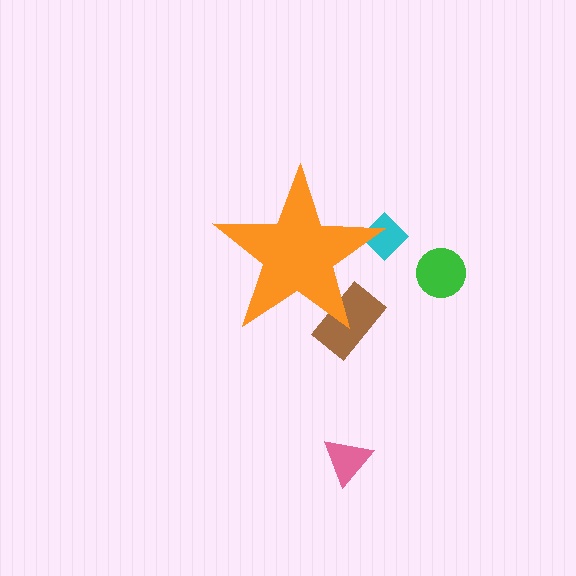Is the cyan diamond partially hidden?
Yes, the cyan diamond is partially hidden behind the orange star.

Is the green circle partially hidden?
No, the green circle is fully visible.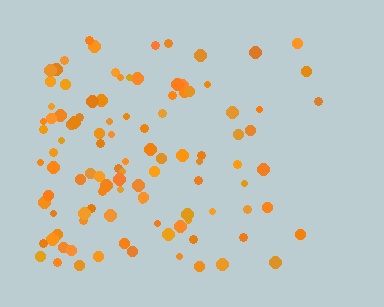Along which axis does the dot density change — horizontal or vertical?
Horizontal.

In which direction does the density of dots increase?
From right to left, with the left side densest.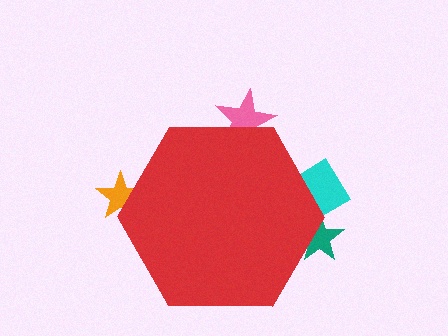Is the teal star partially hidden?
Yes, the teal star is partially hidden behind the red hexagon.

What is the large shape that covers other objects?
A red hexagon.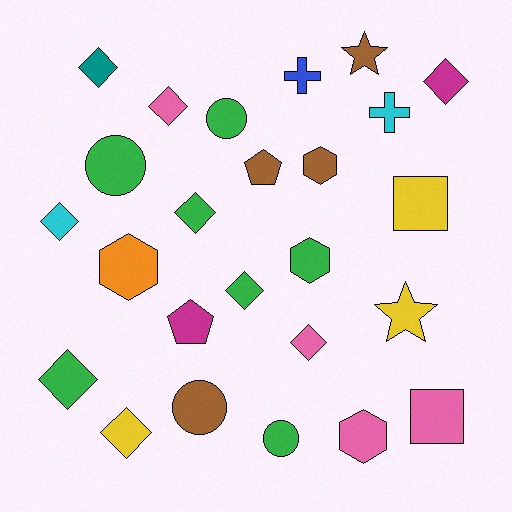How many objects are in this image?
There are 25 objects.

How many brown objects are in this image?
There are 4 brown objects.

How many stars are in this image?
There are 2 stars.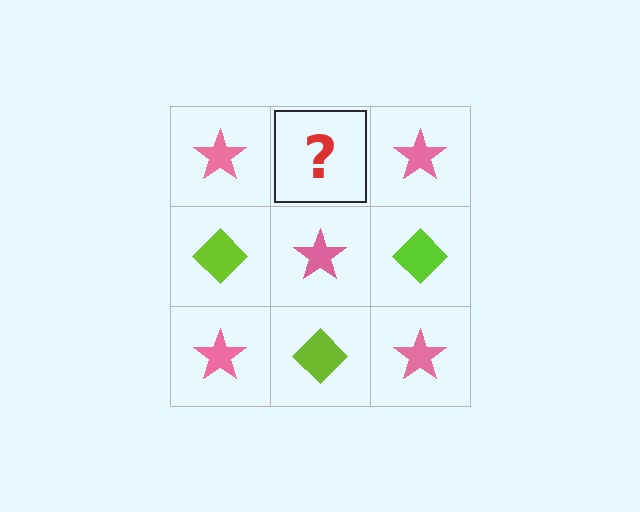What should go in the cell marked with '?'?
The missing cell should contain a lime diamond.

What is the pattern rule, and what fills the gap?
The rule is that it alternates pink star and lime diamond in a checkerboard pattern. The gap should be filled with a lime diamond.